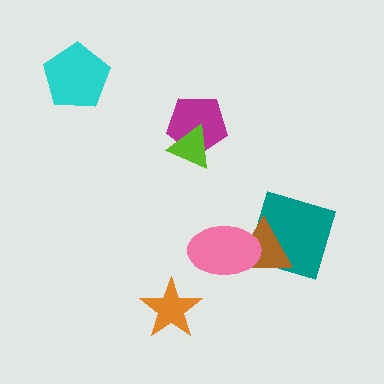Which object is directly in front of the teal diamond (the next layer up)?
The brown triangle is directly in front of the teal diamond.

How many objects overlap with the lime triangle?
1 object overlaps with the lime triangle.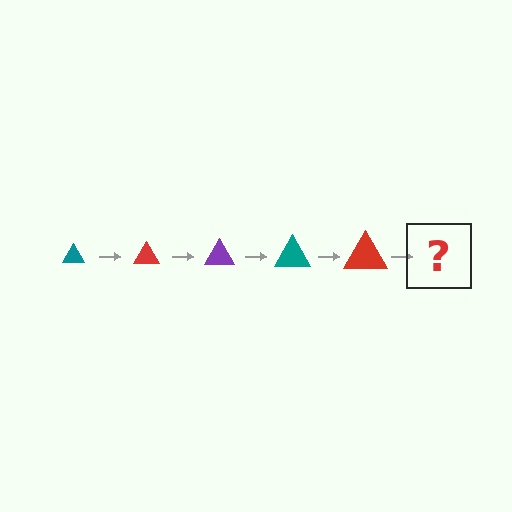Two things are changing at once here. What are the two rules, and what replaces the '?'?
The two rules are that the triangle grows larger each step and the color cycles through teal, red, and purple. The '?' should be a purple triangle, larger than the previous one.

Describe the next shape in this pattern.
It should be a purple triangle, larger than the previous one.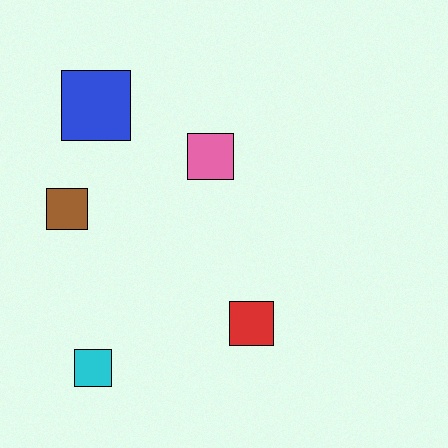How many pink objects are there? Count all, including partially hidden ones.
There is 1 pink object.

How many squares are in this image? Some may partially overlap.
There are 5 squares.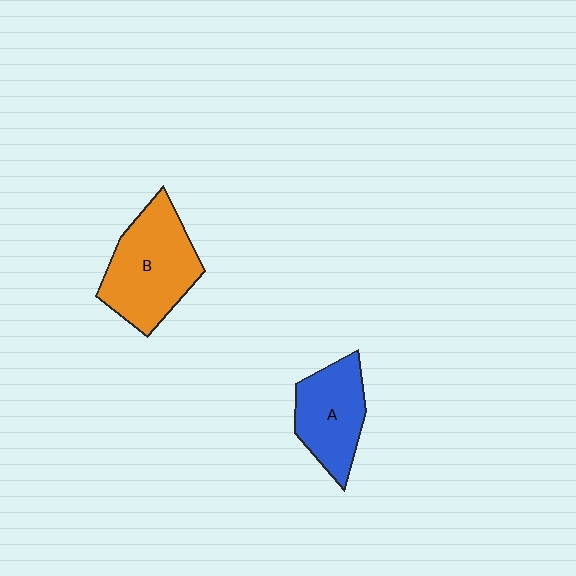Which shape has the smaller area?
Shape A (blue).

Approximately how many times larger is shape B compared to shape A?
Approximately 1.3 times.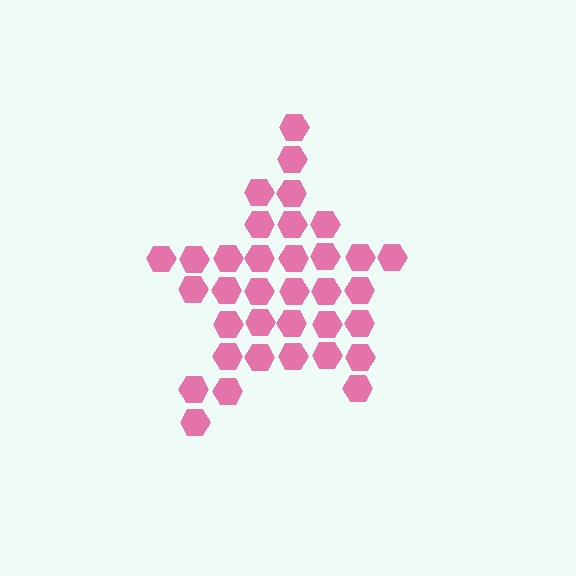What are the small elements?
The small elements are hexagons.